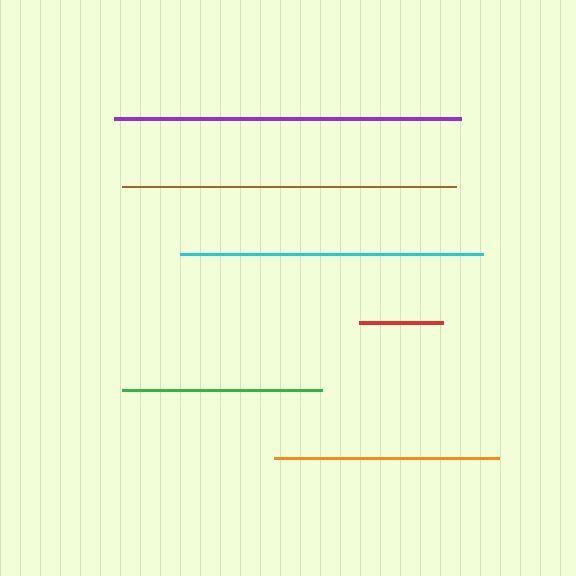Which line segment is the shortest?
The red line is the shortest at approximately 84 pixels.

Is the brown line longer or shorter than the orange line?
The brown line is longer than the orange line.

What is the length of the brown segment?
The brown segment is approximately 334 pixels long.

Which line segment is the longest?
The purple line is the longest at approximately 347 pixels.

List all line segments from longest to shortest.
From longest to shortest: purple, brown, cyan, orange, green, red.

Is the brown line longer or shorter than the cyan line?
The brown line is longer than the cyan line.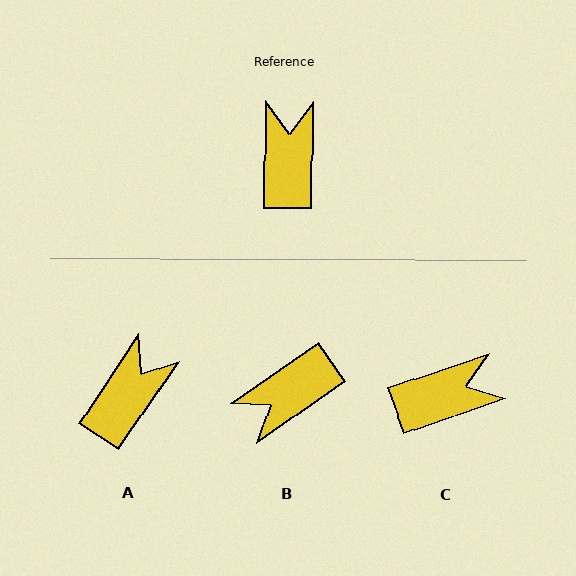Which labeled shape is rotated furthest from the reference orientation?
B, about 125 degrees away.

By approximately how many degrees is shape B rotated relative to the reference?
Approximately 125 degrees counter-clockwise.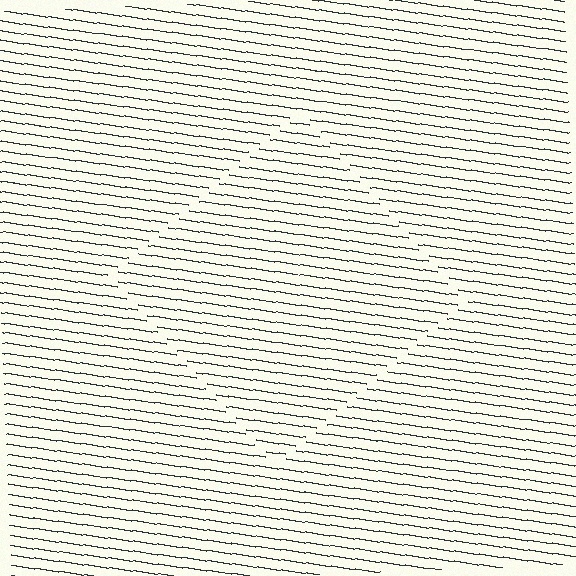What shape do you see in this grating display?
An illusory square. The interior of the shape contains the same grating, shifted by half a period — the contour is defined by the phase discontinuity where line-ends from the inner and outer gratings abut.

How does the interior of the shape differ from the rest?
The interior of the shape contains the same grating, shifted by half a period — the contour is defined by the phase discontinuity where line-ends from the inner and outer gratings abut.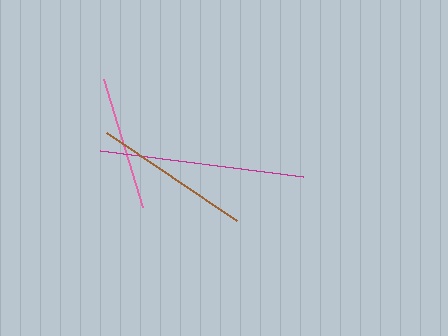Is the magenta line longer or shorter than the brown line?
The magenta line is longer than the brown line.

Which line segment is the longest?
The magenta line is the longest at approximately 205 pixels.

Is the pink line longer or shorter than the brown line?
The brown line is longer than the pink line.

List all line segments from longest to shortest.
From longest to shortest: magenta, brown, pink.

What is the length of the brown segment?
The brown segment is approximately 157 pixels long.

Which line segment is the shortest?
The pink line is the shortest at approximately 134 pixels.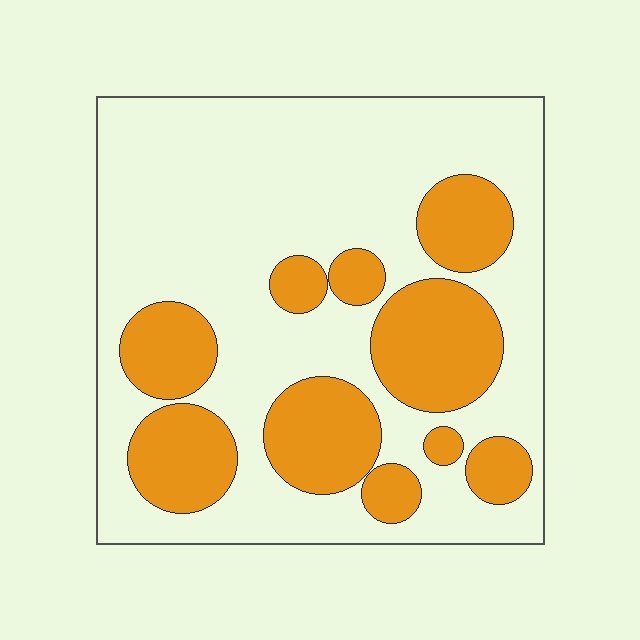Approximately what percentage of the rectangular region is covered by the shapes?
Approximately 30%.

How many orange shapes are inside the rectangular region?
10.